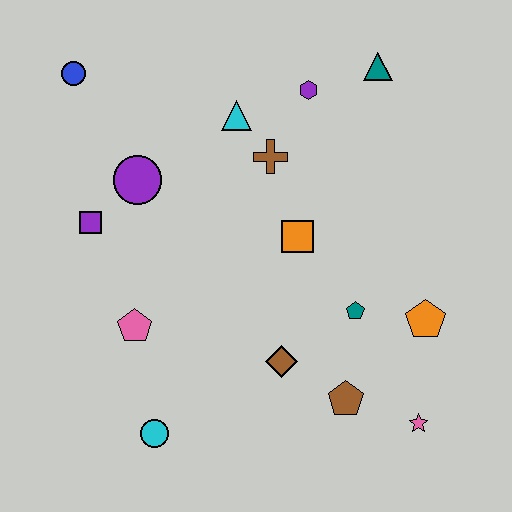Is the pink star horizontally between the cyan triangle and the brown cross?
No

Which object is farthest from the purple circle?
The pink star is farthest from the purple circle.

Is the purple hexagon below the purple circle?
No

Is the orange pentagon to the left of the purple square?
No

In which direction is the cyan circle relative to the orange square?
The cyan circle is below the orange square.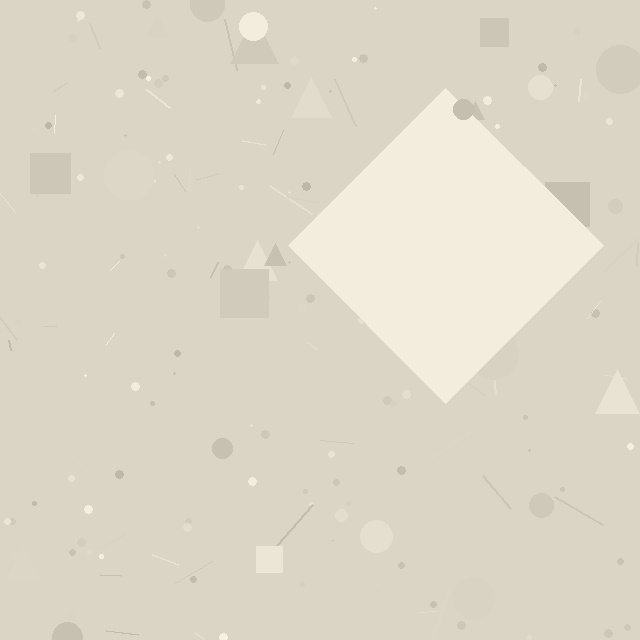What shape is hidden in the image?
A diamond is hidden in the image.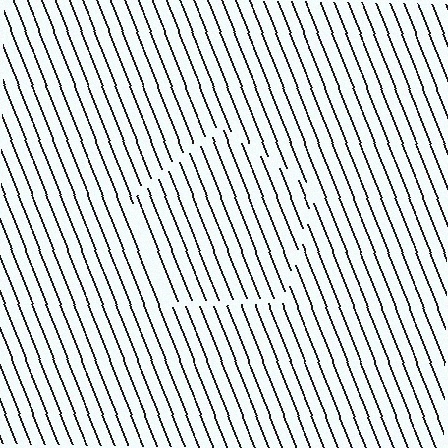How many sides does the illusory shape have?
5 sides — the line-ends trace a pentagon.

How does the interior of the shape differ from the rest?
The interior of the shape contains the same grating, shifted by half a period — the contour is defined by the phase discontinuity where line-ends from the inner and outer gratings abut.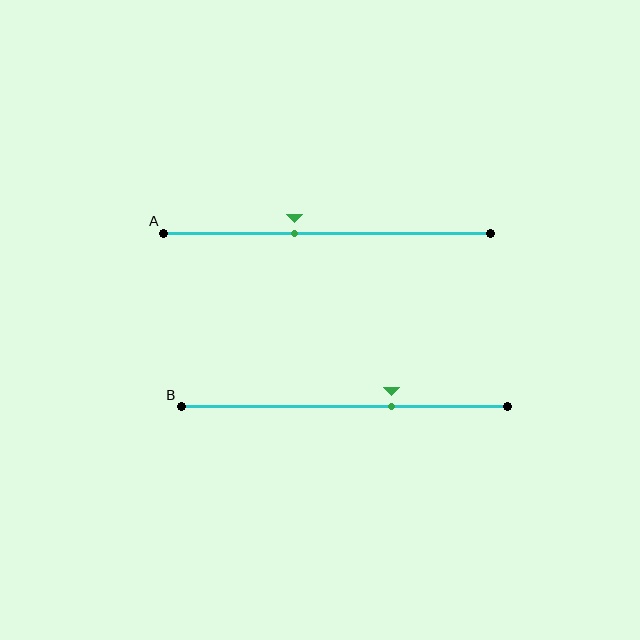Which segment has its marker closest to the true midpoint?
Segment A has its marker closest to the true midpoint.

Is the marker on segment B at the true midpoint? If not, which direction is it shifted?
No, the marker on segment B is shifted to the right by about 15% of the segment length.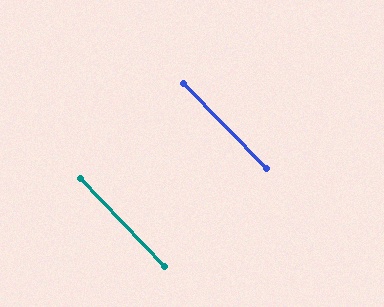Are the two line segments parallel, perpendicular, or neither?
Parallel — their directions differ by only 0.8°.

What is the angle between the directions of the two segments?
Approximately 1 degree.